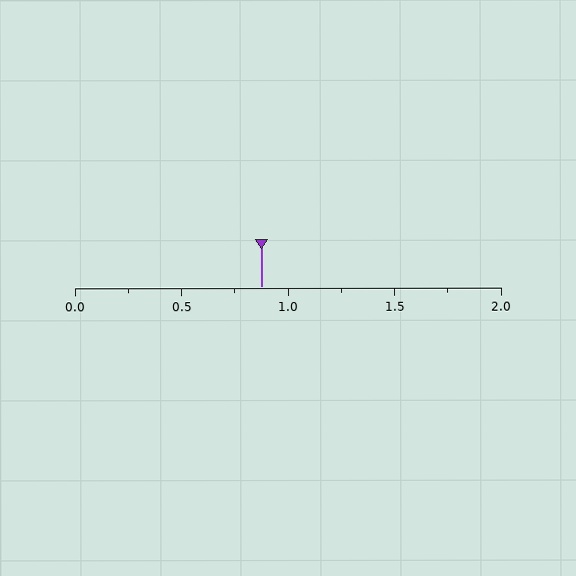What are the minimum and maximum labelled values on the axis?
The axis runs from 0.0 to 2.0.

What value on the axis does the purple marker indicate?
The marker indicates approximately 0.88.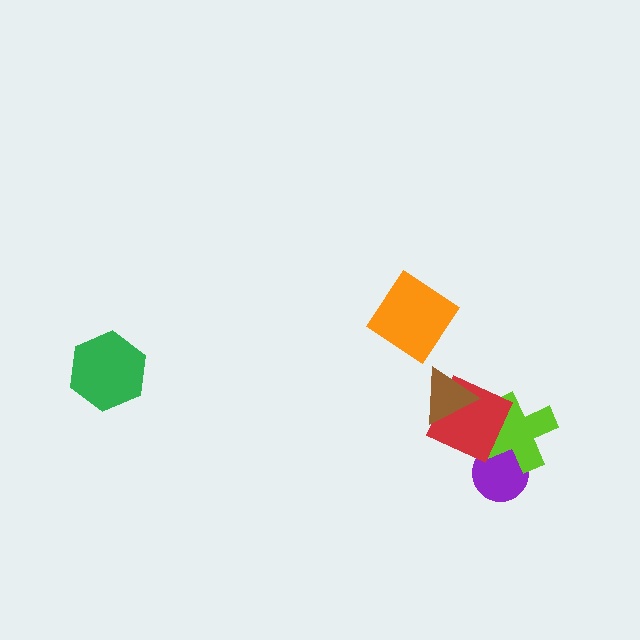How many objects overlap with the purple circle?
2 objects overlap with the purple circle.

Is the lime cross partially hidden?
Yes, it is partially covered by another shape.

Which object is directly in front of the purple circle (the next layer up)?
The lime cross is directly in front of the purple circle.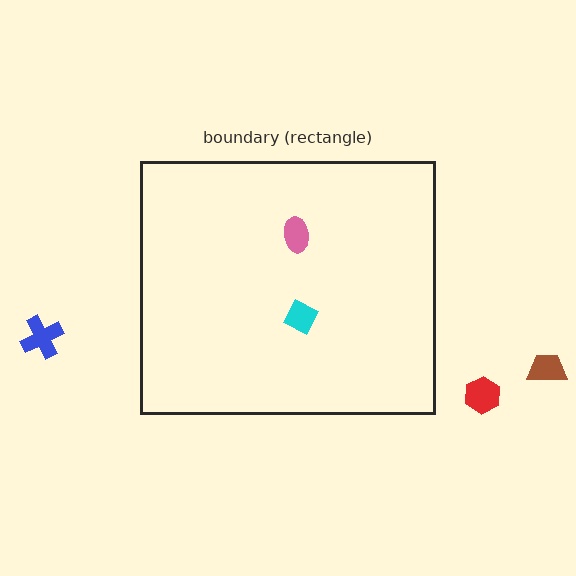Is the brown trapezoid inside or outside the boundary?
Outside.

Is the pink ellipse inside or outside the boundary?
Inside.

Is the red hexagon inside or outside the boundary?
Outside.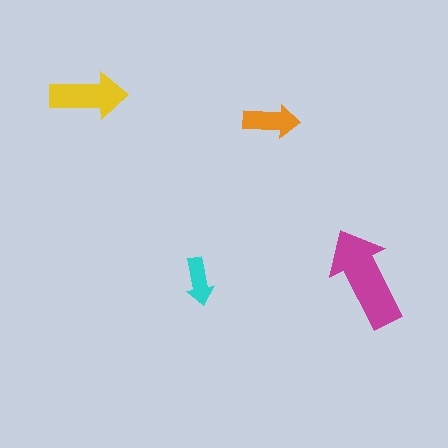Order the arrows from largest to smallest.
the magenta one, the yellow one, the orange one, the cyan one.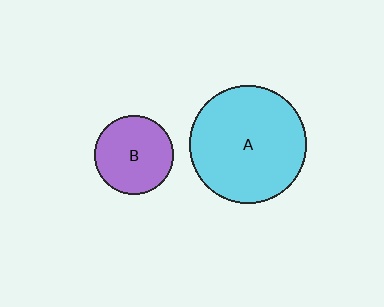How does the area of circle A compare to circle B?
Approximately 2.2 times.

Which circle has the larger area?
Circle A (cyan).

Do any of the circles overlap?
No, none of the circles overlap.